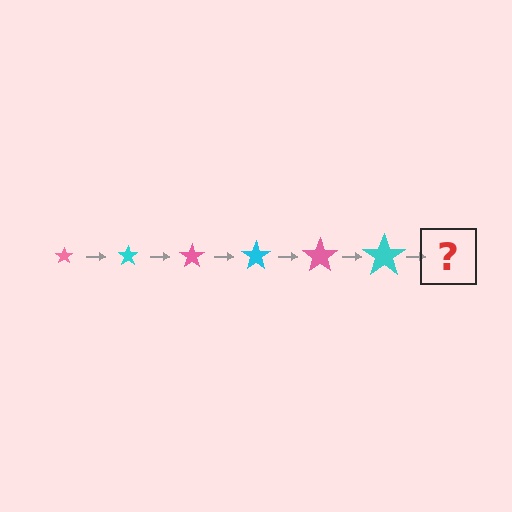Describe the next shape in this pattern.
It should be a pink star, larger than the previous one.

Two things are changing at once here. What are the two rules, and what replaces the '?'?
The two rules are that the star grows larger each step and the color cycles through pink and cyan. The '?' should be a pink star, larger than the previous one.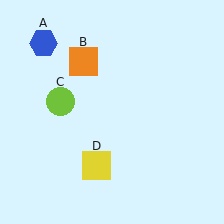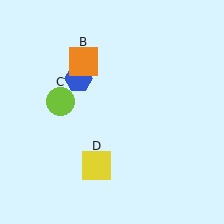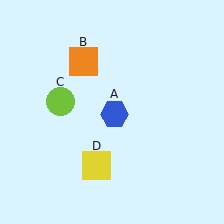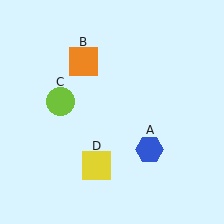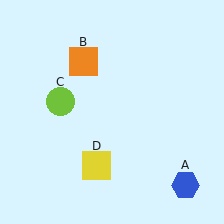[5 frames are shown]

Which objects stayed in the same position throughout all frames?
Orange square (object B) and lime circle (object C) and yellow square (object D) remained stationary.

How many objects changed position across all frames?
1 object changed position: blue hexagon (object A).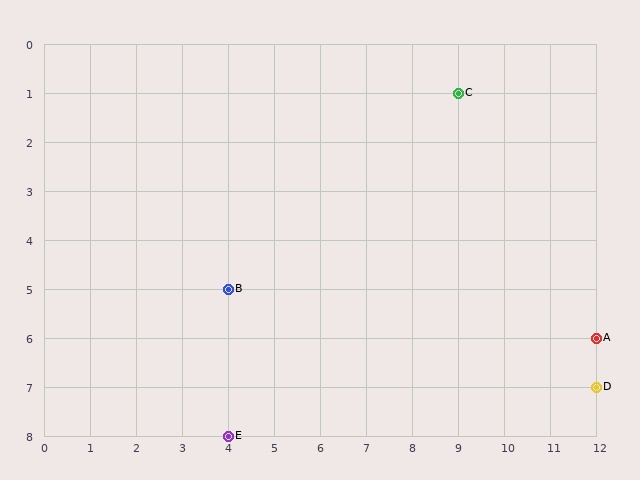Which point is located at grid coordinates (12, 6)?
Point A is at (12, 6).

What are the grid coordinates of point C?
Point C is at grid coordinates (9, 1).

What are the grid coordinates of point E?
Point E is at grid coordinates (4, 8).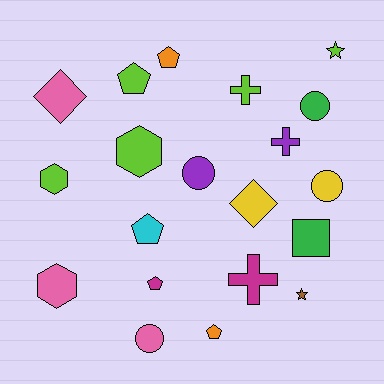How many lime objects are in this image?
There are 5 lime objects.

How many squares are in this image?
There is 1 square.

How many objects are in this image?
There are 20 objects.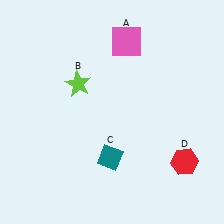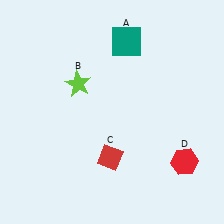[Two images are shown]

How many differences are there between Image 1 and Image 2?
There are 2 differences between the two images.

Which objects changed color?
A changed from pink to teal. C changed from teal to red.